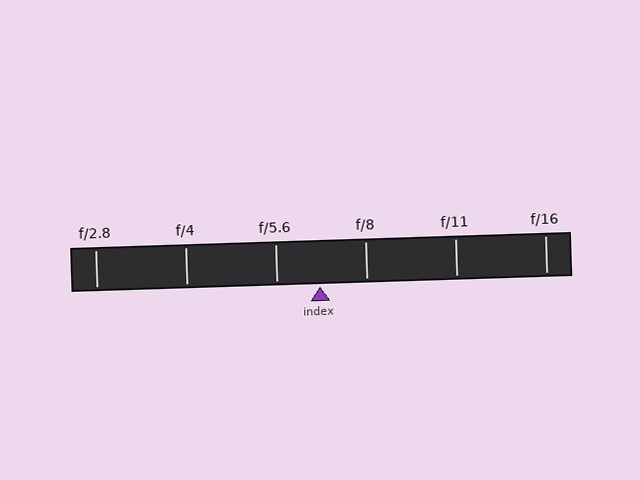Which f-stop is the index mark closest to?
The index mark is closest to f/5.6.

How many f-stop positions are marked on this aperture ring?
There are 6 f-stop positions marked.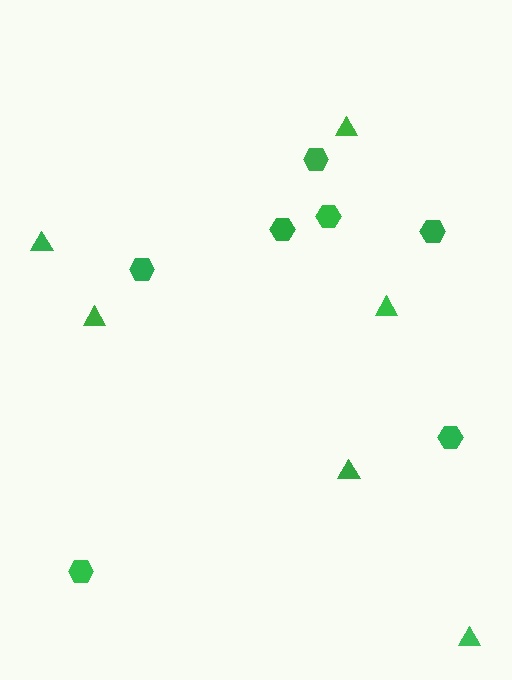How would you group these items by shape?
There are 2 groups: one group of hexagons (7) and one group of triangles (6).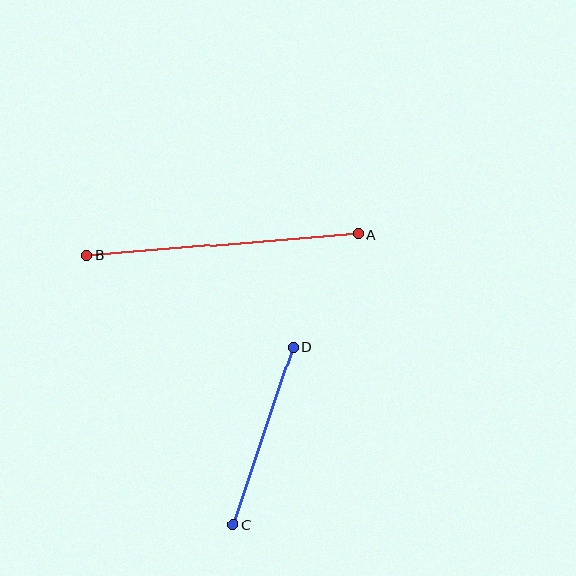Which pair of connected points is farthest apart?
Points A and B are farthest apart.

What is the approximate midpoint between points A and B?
The midpoint is at approximately (223, 245) pixels.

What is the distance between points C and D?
The distance is approximately 187 pixels.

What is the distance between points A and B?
The distance is approximately 272 pixels.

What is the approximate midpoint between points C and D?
The midpoint is at approximately (263, 436) pixels.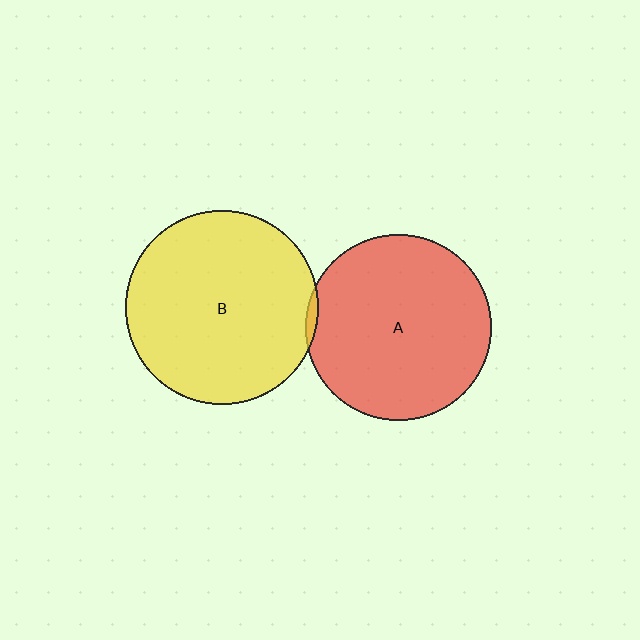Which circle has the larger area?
Circle B (yellow).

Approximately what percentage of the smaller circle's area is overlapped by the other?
Approximately 5%.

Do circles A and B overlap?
Yes.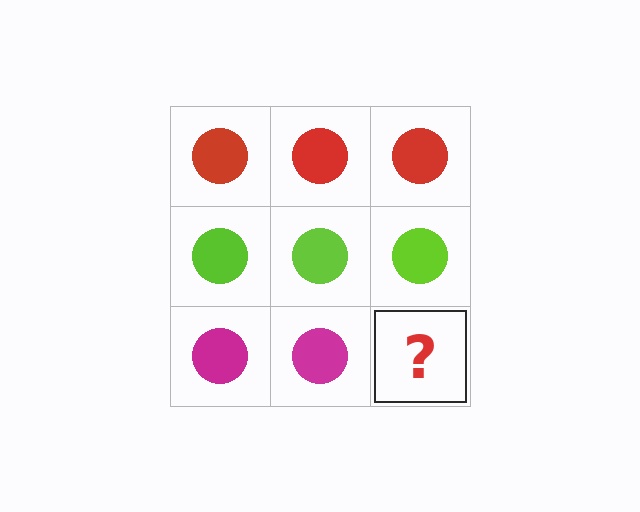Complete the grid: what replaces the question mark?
The question mark should be replaced with a magenta circle.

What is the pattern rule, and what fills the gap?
The rule is that each row has a consistent color. The gap should be filled with a magenta circle.